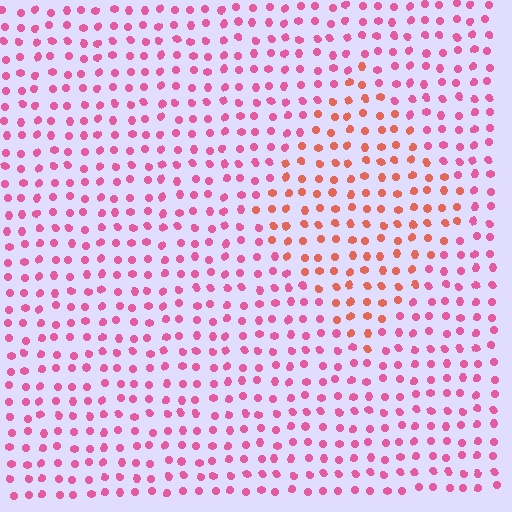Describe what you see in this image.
The image is filled with small pink elements in a uniform arrangement. A diamond-shaped region is visible where the elements are tinted to a slightly different hue, forming a subtle color boundary.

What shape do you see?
I see a diamond.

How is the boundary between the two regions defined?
The boundary is defined purely by a slight shift in hue (about 35 degrees). Spacing, size, and orientation are identical on both sides.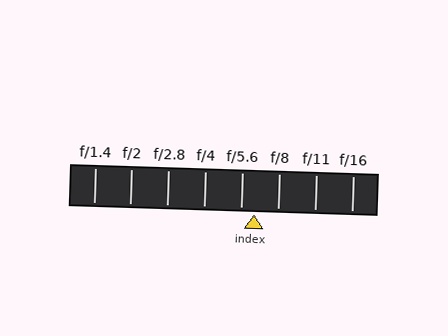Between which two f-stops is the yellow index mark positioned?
The index mark is between f/5.6 and f/8.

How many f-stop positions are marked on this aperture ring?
There are 8 f-stop positions marked.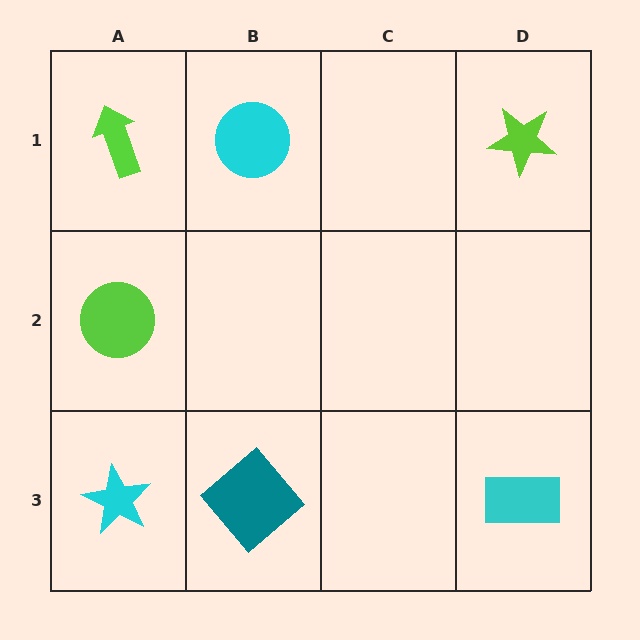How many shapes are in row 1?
3 shapes.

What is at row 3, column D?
A cyan rectangle.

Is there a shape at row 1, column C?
No, that cell is empty.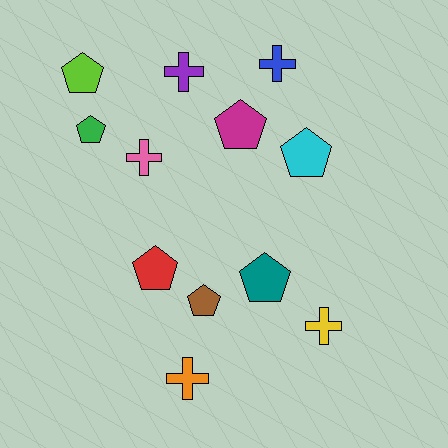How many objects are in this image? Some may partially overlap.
There are 12 objects.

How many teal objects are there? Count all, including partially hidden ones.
There is 1 teal object.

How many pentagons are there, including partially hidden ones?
There are 7 pentagons.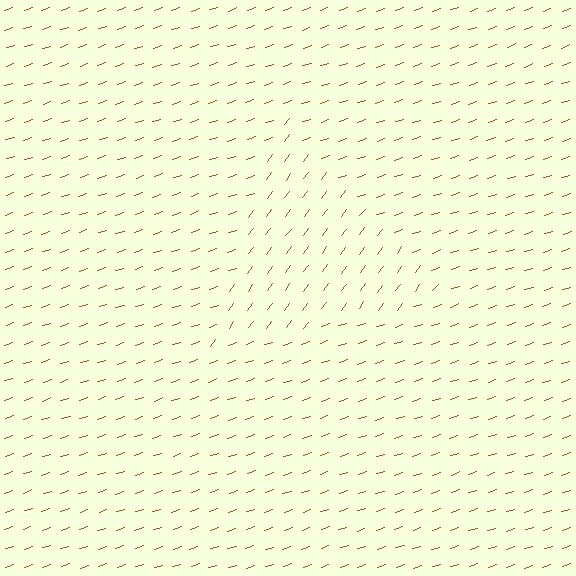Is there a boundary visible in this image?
Yes, there is a texture boundary formed by a change in line orientation.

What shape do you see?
I see a triangle.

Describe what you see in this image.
The image is filled with small brown line segments. A triangle region in the image has lines oriented differently from the surrounding lines, creating a visible texture boundary.